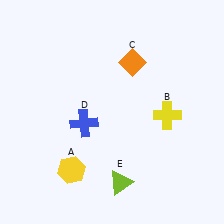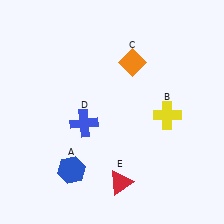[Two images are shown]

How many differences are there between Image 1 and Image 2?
There are 2 differences between the two images.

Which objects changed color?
A changed from yellow to blue. E changed from lime to red.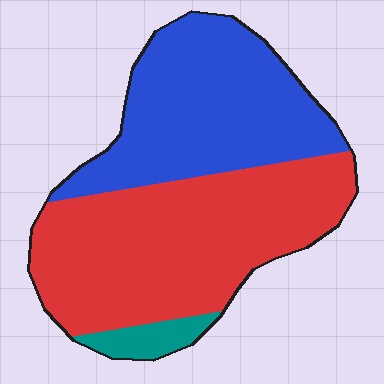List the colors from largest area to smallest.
From largest to smallest: red, blue, teal.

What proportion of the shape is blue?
Blue covers roughly 40% of the shape.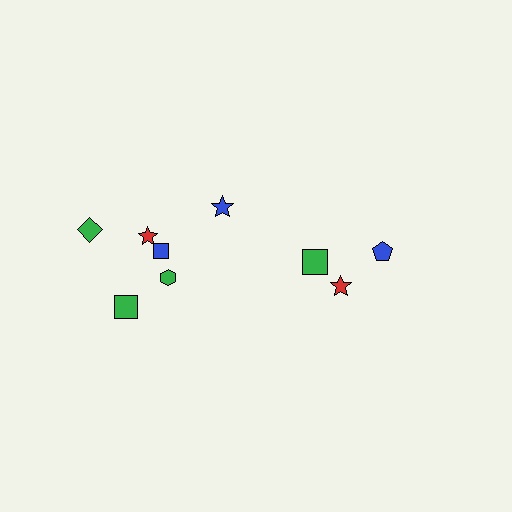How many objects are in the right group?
There are 3 objects.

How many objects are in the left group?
There are 6 objects.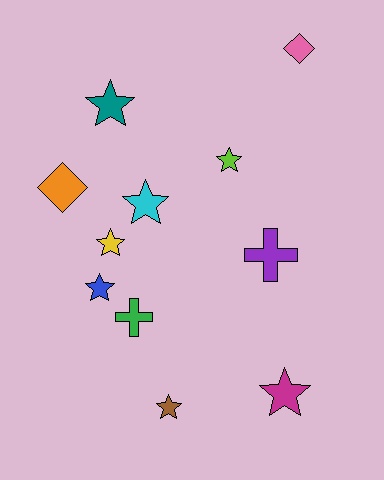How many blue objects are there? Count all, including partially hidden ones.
There is 1 blue object.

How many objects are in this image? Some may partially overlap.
There are 11 objects.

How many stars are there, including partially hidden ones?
There are 7 stars.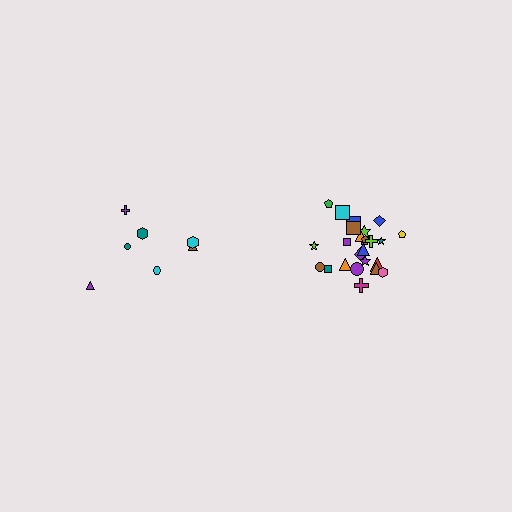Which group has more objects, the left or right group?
The right group.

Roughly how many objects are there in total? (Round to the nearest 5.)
Roughly 30 objects in total.